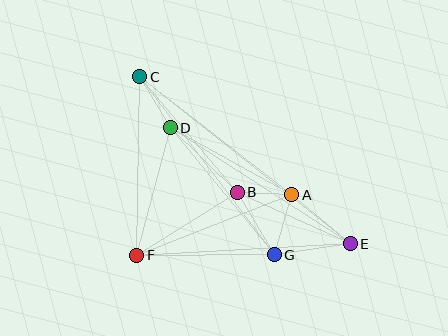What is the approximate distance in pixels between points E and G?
The distance between E and G is approximately 77 pixels.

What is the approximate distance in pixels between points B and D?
The distance between B and D is approximately 93 pixels.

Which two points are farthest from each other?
Points C and E are farthest from each other.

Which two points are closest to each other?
Points A and B are closest to each other.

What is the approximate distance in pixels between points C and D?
The distance between C and D is approximately 59 pixels.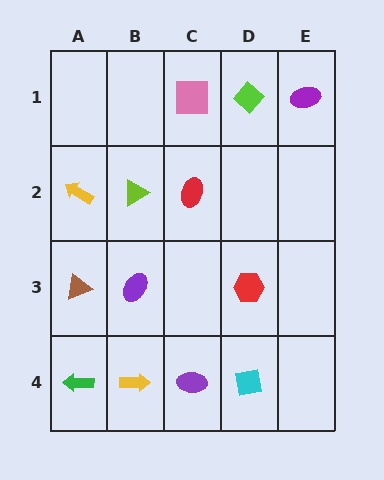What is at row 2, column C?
A red ellipse.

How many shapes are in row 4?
4 shapes.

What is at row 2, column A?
A yellow arrow.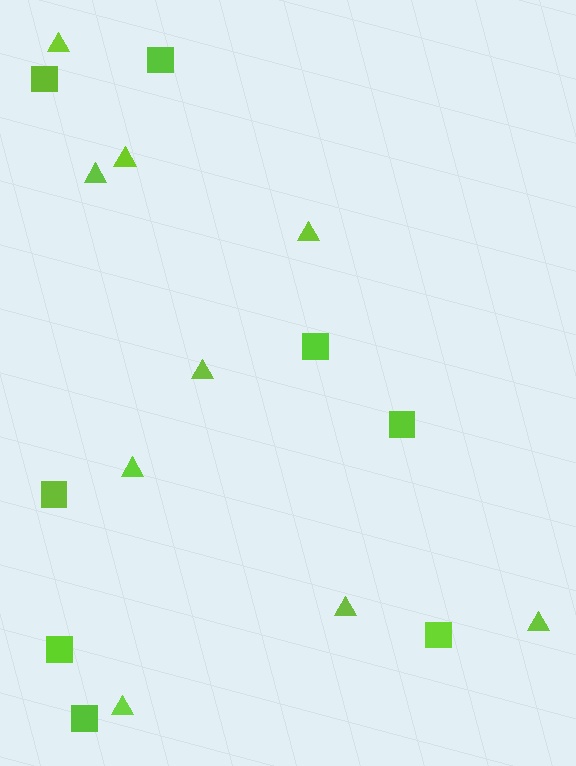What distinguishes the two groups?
There are 2 groups: one group of triangles (9) and one group of squares (8).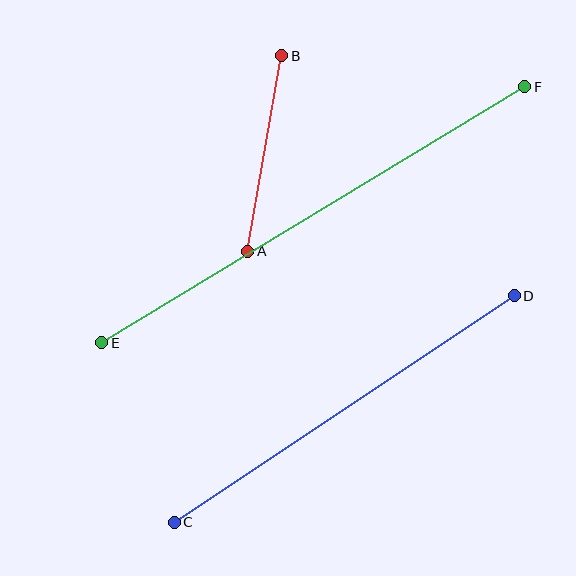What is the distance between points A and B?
The distance is approximately 199 pixels.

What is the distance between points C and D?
The distance is approximately 409 pixels.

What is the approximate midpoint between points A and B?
The midpoint is at approximately (265, 154) pixels.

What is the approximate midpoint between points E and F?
The midpoint is at approximately (313, 215) pixels.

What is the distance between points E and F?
The distance is approximately 494 pixels.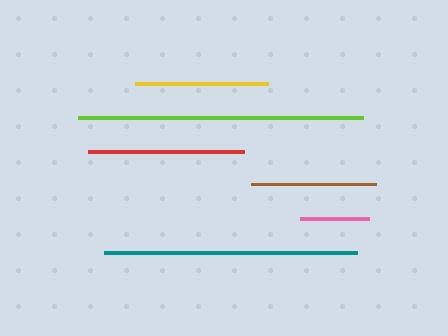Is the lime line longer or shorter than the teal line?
The lime line is longer than the teal line.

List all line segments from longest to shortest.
From longest to shortest: lime, teal, red, yellow, brown, pink.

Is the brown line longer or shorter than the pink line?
The brown line is longer than the pink line.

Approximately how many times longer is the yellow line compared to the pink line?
The yellow line is approximately 1.9 times the length of the pink line.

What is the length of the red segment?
The red segment is approximately 156 pixels long.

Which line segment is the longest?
The lime line is the longest at approximately 285 pixels.